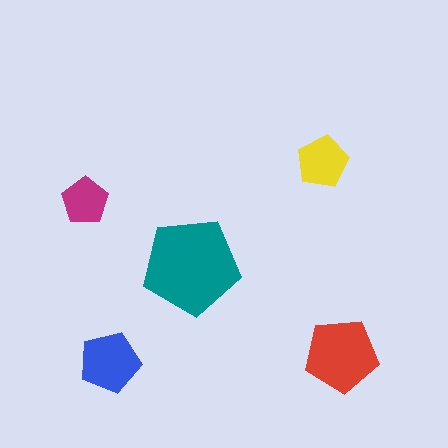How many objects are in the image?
There are 5 objects in the image.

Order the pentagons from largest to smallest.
the teal one, the red one, the blue one, the yellow one, the magenta one.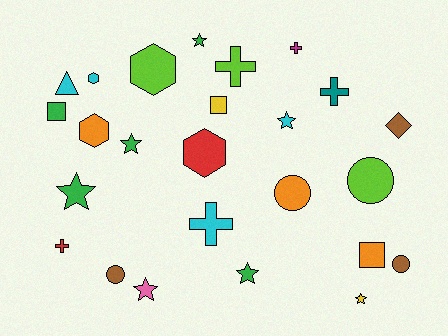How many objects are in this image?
There are 25 objects.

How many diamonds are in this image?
There is 1 diamond.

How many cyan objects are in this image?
There are 4 cyan objects.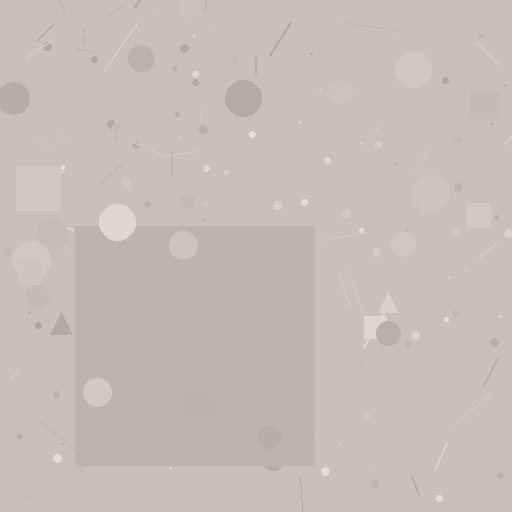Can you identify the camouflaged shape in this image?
The camouflaged shape is a square.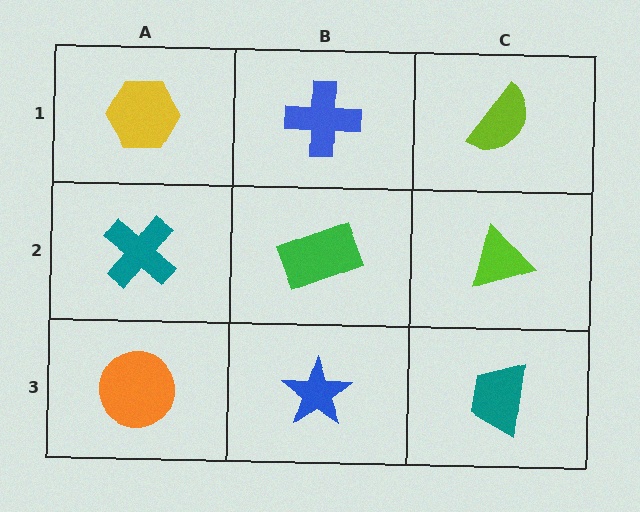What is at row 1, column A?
A yellow hexagon.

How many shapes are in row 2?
3 shapes.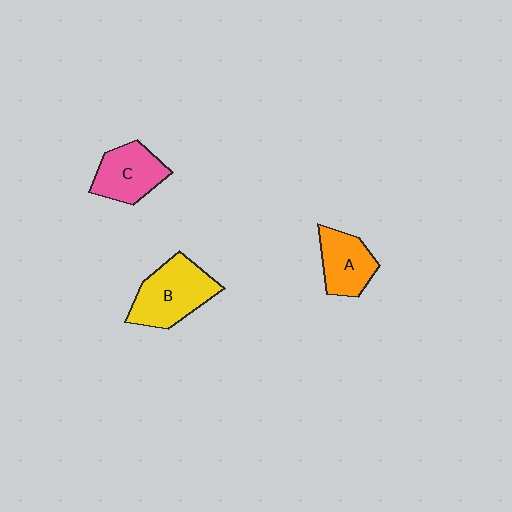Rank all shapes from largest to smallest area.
From largest to smallest: B (yellow), C (pink), A (orange).